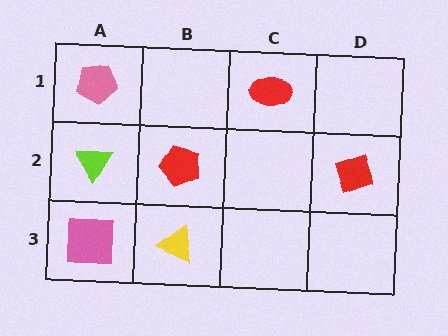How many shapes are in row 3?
2 shapes.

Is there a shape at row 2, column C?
No, that cell is empty.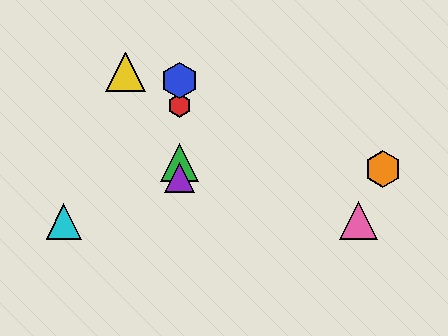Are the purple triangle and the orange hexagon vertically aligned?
No, the purple triangle is at x≈180 and the orange hexagon is at x≈383.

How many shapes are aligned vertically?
4 shapes (the red hexagon, the blue hexagon, the green triangle, the purple triangle) are aligned vertically.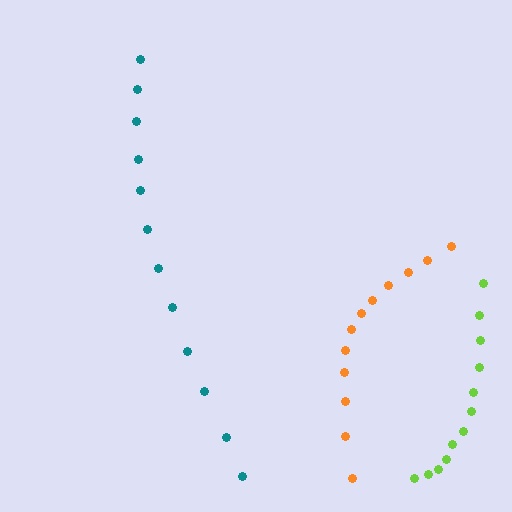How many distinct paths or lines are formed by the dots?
There are 3 distinct paths.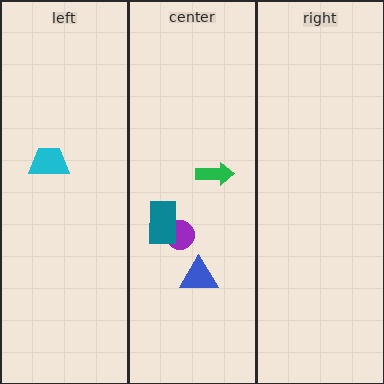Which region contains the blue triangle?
The center region.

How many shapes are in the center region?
4.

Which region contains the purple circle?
The center region.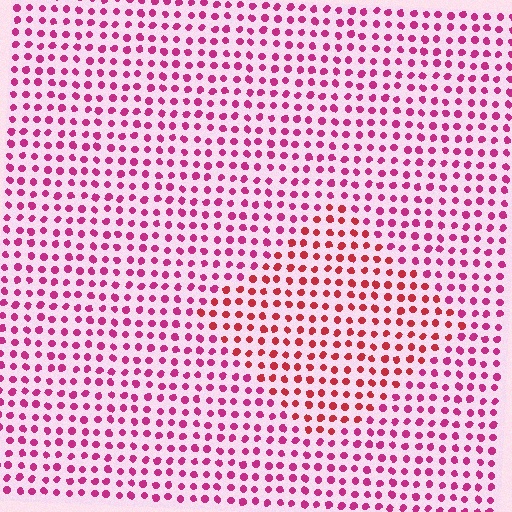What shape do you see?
I see a diamond.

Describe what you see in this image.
The image is filled with small magenta elements in a uniform arrangement. A diamond-shaped region is visible where the elements are tinted to a slightly different hue, forming a subtle color boundary.